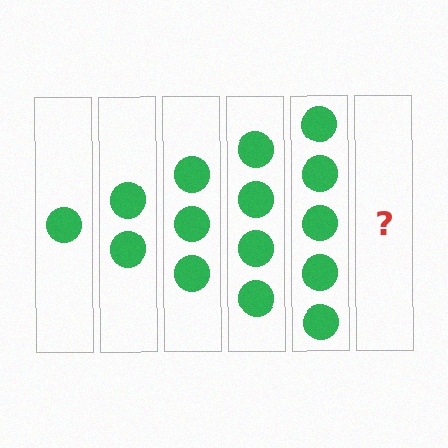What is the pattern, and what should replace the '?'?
The pattern is that each step adds one more circle. The '?' should be 6 circles.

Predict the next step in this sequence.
The next step is 6 circles.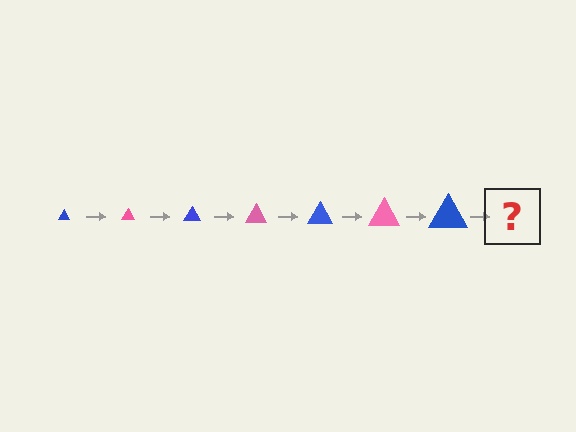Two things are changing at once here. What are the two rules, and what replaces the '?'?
The two rules are that the triangle grows larger each step and the color cycles through blue and pink. The '?' should be a pink triangle, larger than the previous one.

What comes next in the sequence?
The next element should be a pink triangle, larger than the previous one.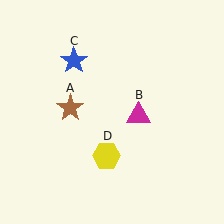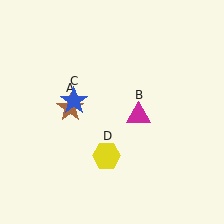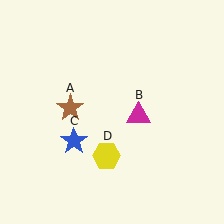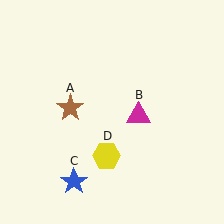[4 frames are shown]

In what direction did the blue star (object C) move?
The blue star (object C) moved down.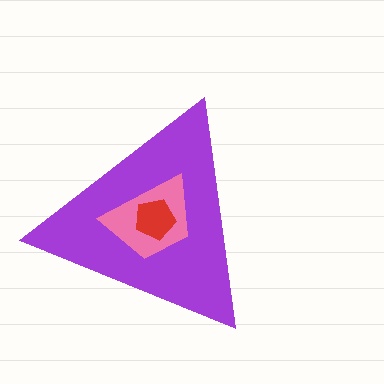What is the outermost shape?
The purple triangle.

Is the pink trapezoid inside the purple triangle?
Yes.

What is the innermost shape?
The red pentagon.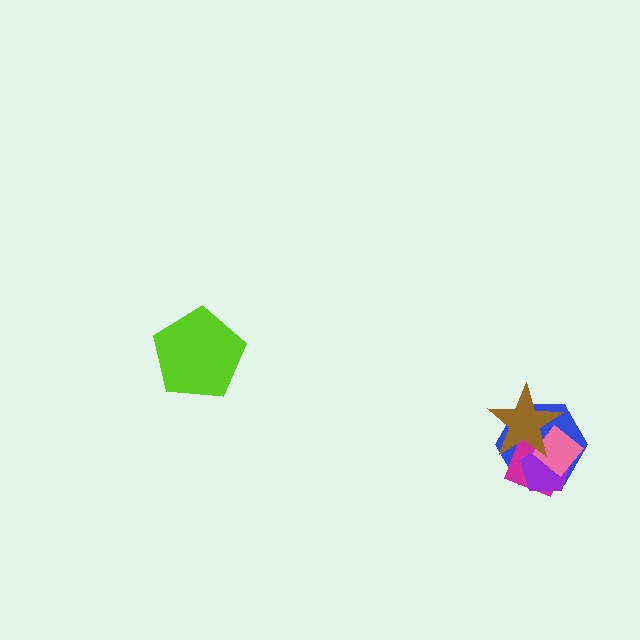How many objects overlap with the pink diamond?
4 objects overlap with the pink diamond.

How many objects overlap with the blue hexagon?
4 objects overlap with the blue hexagon.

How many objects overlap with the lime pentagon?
0 objects overlap with the lime pentagon.